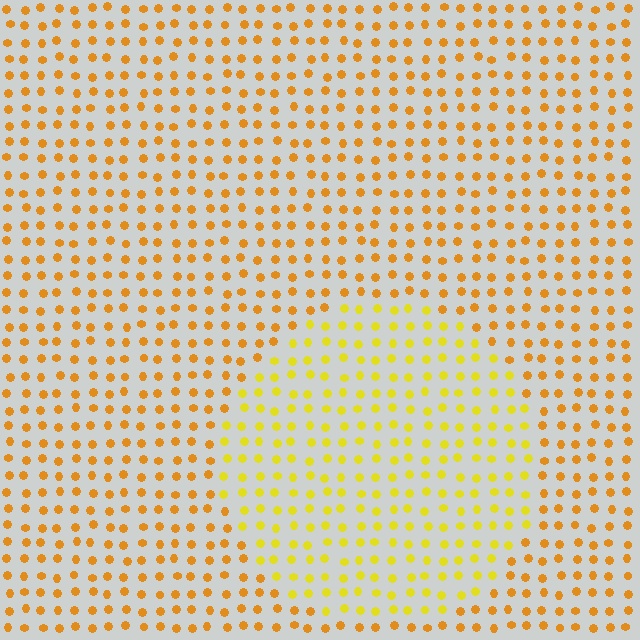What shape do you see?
I see a circle.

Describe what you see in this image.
The image is filled with small orange elements in a uniform arrangement. A circle-shaped region is visible where the elements are tinted to a slightly different hue, forming a subtle color boundary.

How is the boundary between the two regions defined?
The boundary is defined purely by a slight shift in hue (about 25 degrees). Spacing, size, and orientation are identical on both sides.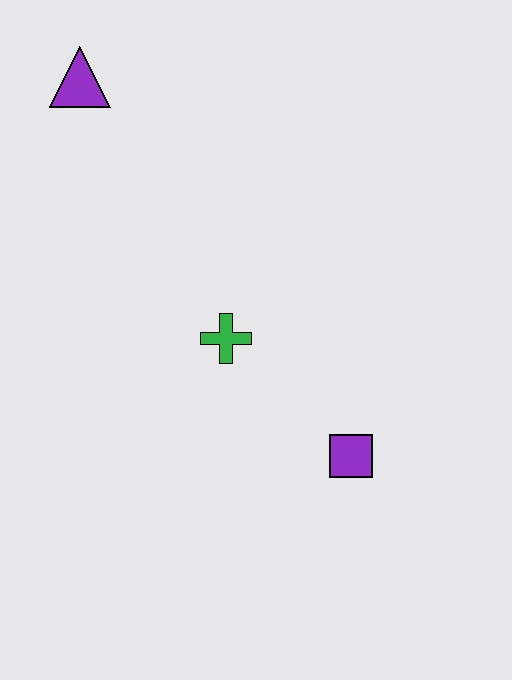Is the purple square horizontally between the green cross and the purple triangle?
No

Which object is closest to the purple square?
The green cross is closest to the purple square.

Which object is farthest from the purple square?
The purple triangle is farthest from the purple square.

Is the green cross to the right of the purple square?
No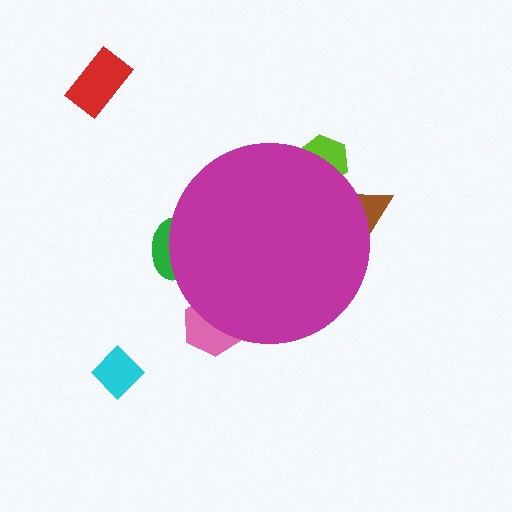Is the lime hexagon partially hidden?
Yes, the lime hexagon is partially hidden behind the magenta circle.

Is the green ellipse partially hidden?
Yes, the green ellipse is partially hidden behind the magenta circle.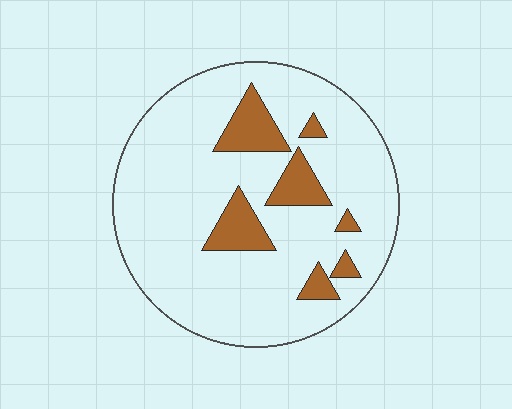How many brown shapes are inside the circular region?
7.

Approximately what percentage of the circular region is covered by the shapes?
Approximately 15%.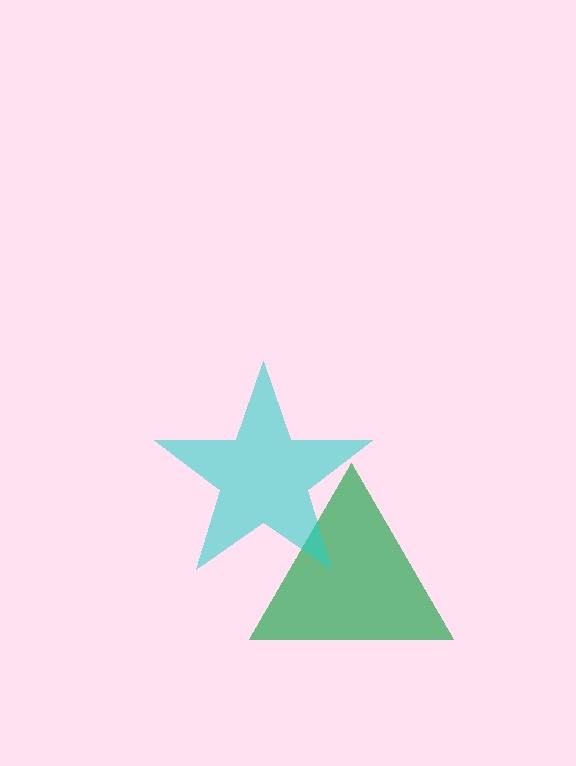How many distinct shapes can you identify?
There are 2 distinct shapes: a green triangle, a cyan star.